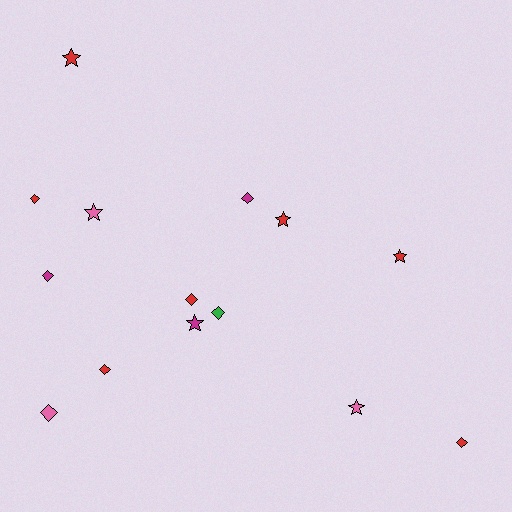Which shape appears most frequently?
Diamond, with 8 objects.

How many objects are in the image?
There are 14 objects.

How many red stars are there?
There are 3 red stars.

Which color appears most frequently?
Red, with 7 objects.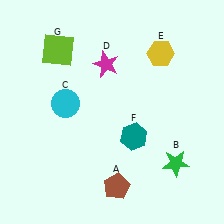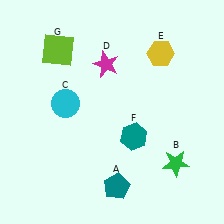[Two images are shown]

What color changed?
The pentagon (A) changed from brown in Image 1 to teal in Image 2.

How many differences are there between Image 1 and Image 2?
There is 1 difference between the two images.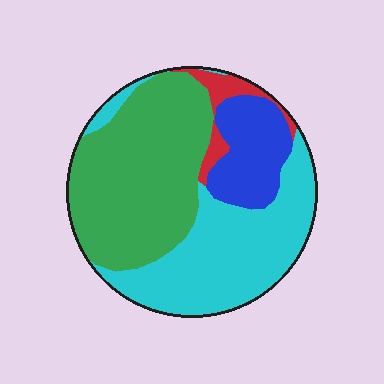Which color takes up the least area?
Red, at roughly 5%.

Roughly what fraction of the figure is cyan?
Cyan covers 38% of the figure.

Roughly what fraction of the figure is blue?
Blue covers 15% of the figure.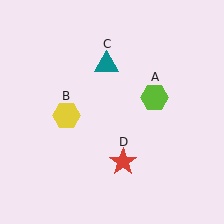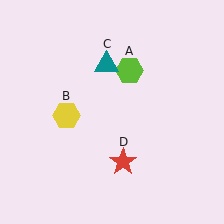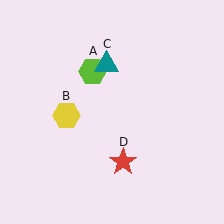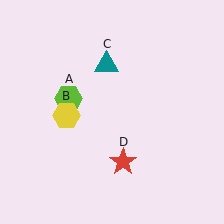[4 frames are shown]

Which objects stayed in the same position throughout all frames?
Yellow hexagon (object B) and teal triangle (object C) and red star (object D) remained stationary.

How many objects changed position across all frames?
1 object changed position: lime hexagon (object A).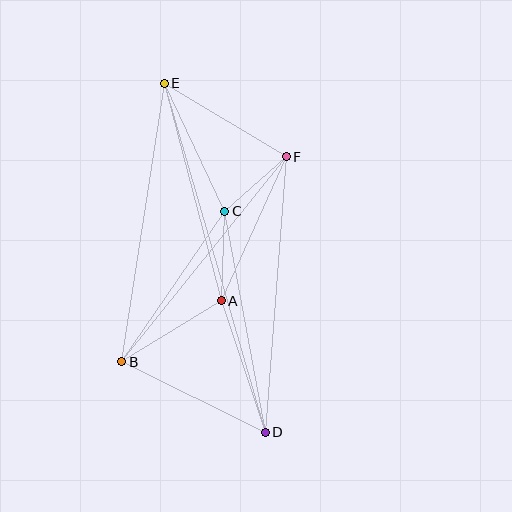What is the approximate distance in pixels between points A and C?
The distance between A and C is approximately 90 pixels.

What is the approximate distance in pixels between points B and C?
The distance between B and C is approximately 183 pixels.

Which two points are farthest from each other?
Points D and E are farthest from each other.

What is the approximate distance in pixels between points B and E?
The distance between B and E is approximately 282 pixels.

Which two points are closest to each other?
Points C and F are closest to each other.